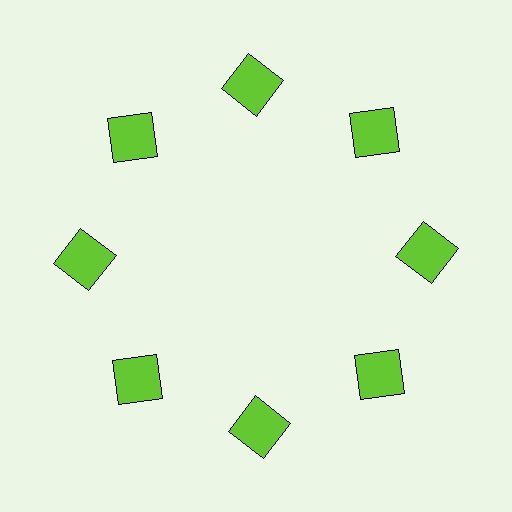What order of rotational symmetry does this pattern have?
This pattern has 8-fold rotational symmetry.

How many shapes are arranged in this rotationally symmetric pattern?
There are 8 shapes, arranged in 8 groups of 1.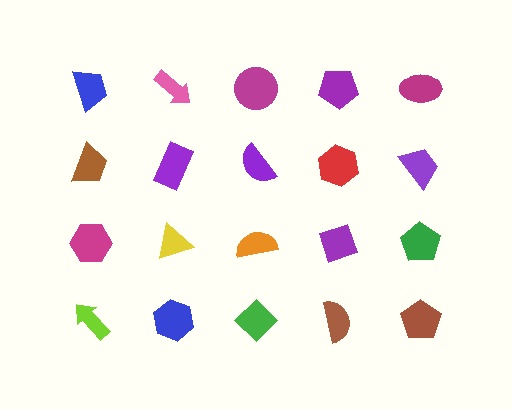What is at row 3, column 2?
A yellow triangle.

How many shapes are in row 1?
5 shapes.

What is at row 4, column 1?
A lime arrow.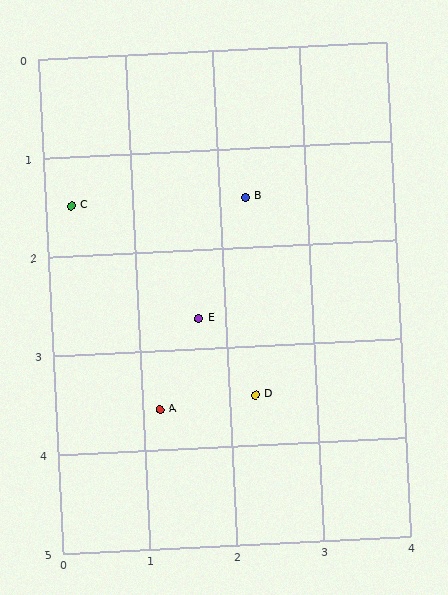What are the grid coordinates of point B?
Point B is at approximately (2.3, 1.5).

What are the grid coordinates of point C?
Point C is at approximately (0.3, 1.5).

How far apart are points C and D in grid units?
Points C and D are about 2.8 grid units apart.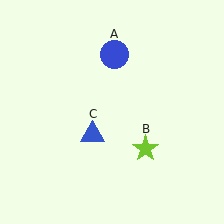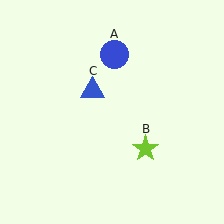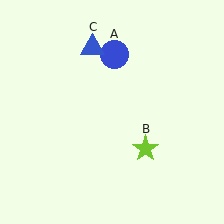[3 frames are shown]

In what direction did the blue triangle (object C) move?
The blue triangle (object C) moved up.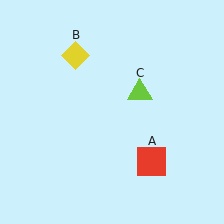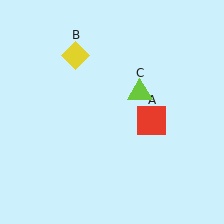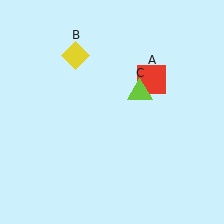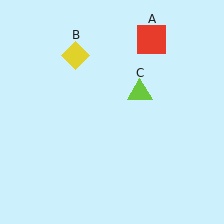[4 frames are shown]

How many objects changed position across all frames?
1 object changed position: red square (object A).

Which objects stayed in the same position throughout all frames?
Yellow diamond (object B) and lime triangle (object C) remained stationary.